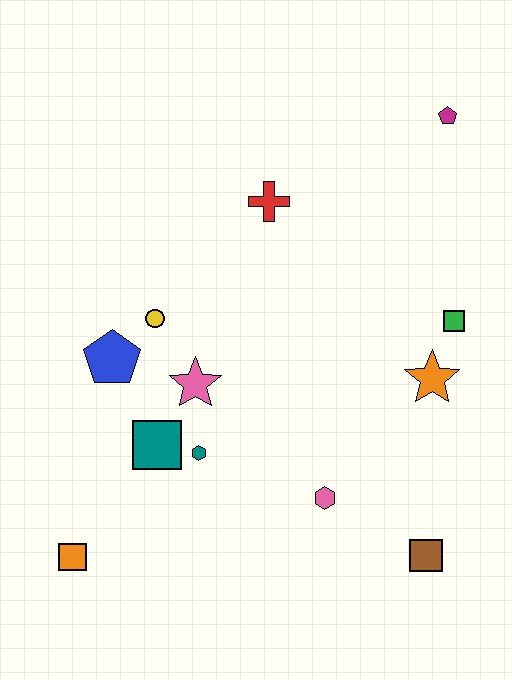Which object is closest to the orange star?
The green square is closest to the orange star.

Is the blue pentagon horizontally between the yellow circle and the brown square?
No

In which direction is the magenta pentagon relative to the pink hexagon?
The magenta pentagon is above the pink hexagon.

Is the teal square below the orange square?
No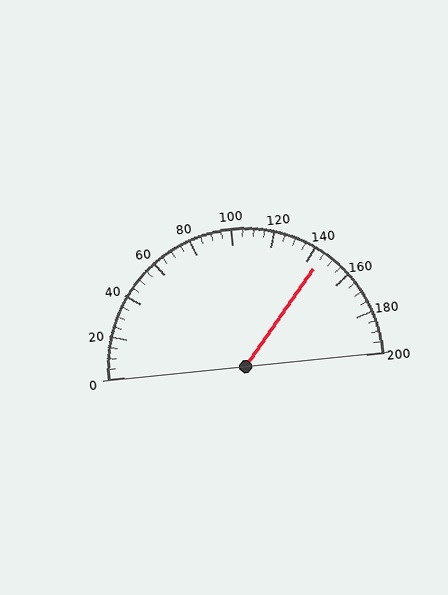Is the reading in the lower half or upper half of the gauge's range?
The reading is in the upper half of the range (0 to 200).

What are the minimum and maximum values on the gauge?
The gauge ranges from 0 to 200.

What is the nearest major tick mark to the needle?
The nearest major tick mark is 140.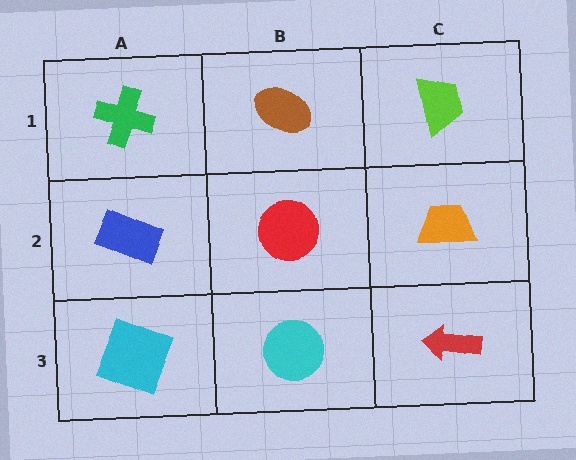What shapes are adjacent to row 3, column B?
A red circle (row 2, column B), a cyan square (row 3, column A), a red arrow (row 3, column C).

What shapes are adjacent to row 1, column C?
An orange trapezoid (row 2, column C), a brown ellipse (row 1, column B).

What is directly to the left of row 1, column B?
A green cross.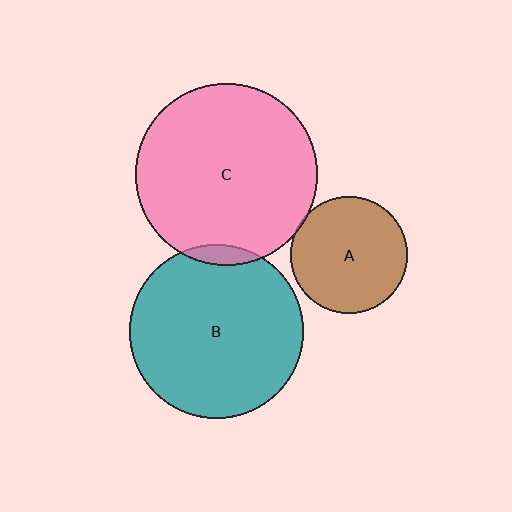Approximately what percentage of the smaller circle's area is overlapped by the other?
Approximately 5%.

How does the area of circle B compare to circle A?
Approximately 2.2 times.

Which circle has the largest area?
Circle C (pink).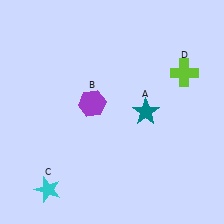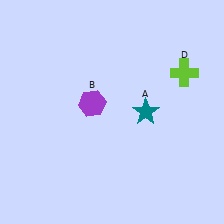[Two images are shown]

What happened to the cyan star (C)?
The cyan star (C) was removed in Image 2. It was in the bottom-left area of Image 1.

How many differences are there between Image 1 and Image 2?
There is 1 difference between the two images.